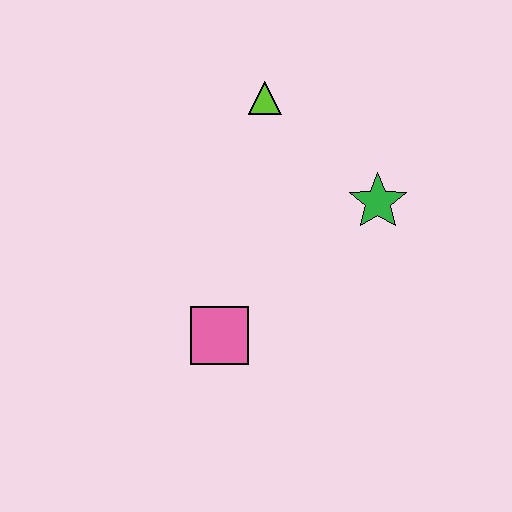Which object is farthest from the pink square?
The lime triangle is farthest from the pink square.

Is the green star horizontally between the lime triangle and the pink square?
No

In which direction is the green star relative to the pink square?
The green star is to the right of the pink square.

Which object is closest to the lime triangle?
The green star is closest to the lime triangle.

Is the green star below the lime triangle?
Yes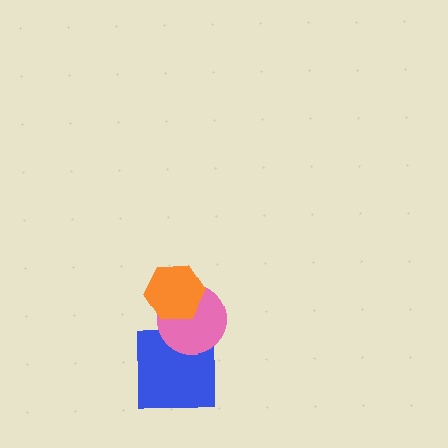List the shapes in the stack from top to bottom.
From top to bottom: the orange hexagon, the pink circle, the blue square.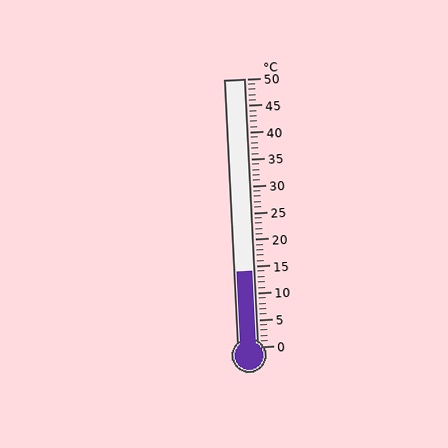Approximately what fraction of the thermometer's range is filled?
The thermometer is filled to approximately 30% of its range.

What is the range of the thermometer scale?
The thermometer scale ranges from 0°C to 50°C.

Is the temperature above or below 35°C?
The temperature is below 35°C.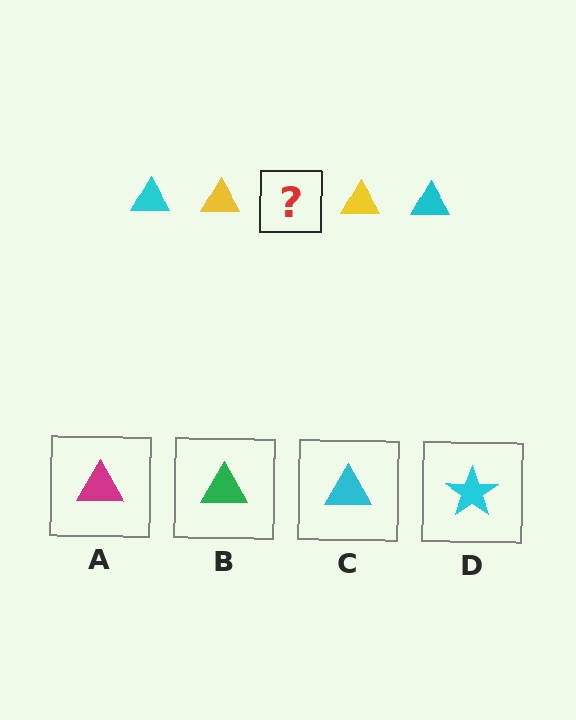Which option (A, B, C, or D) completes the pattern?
C.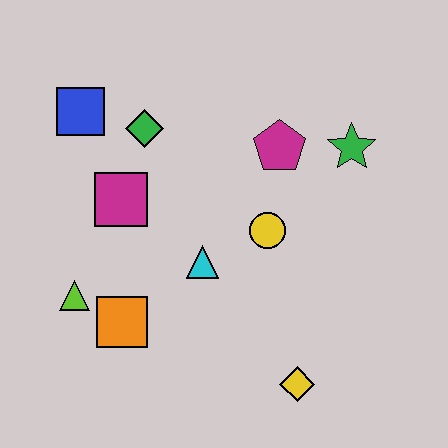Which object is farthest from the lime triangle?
The green star is farthest from the lime triangle.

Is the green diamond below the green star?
No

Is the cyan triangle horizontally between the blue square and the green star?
Yes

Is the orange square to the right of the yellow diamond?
No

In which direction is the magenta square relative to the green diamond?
The magenta square is below the green diamond.